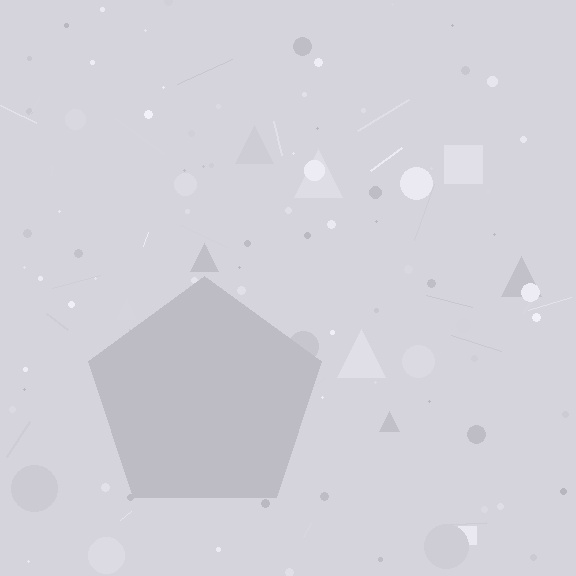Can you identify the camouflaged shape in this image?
The camouflaged shape is a pentagon.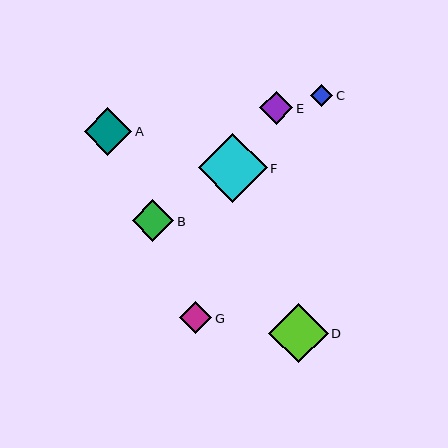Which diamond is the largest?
Diamond F is the largest with a size of approximately 69 pixels.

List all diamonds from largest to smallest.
From largest to smallest: F, D, A, B, E, G, C.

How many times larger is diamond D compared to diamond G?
Diamond D is approximately 1.8 times the size of diamond G.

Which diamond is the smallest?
Diamond C is the smallest with a size of approximately 23 pixels.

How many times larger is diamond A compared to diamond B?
Diamond A is approximately 1.1 times the size of diamond B.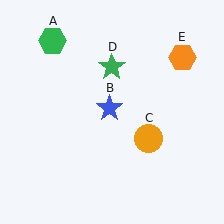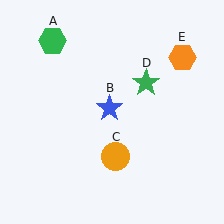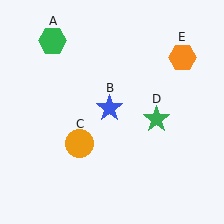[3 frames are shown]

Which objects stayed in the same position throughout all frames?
Green hexagon (object A) and blue star (object B) and orange hexagon (object E) remained stationary.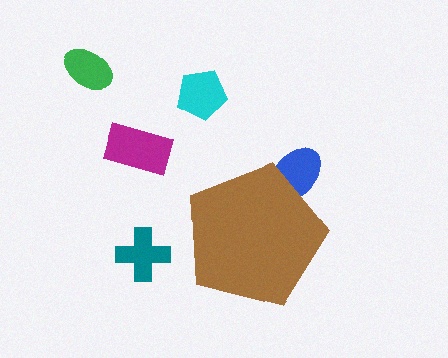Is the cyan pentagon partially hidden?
No, the cyan pentagon is fully visible.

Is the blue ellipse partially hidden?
Yes, the blue ellipse is partially hidden behind the brown pentagon.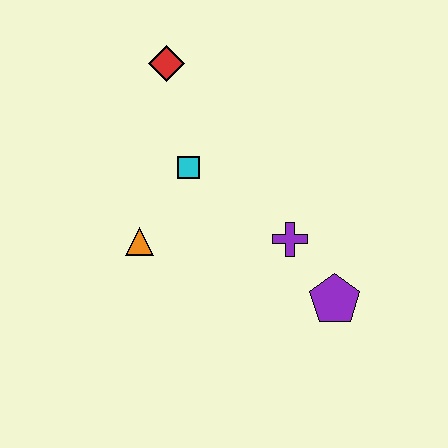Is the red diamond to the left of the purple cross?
Yes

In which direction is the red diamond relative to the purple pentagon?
The red diamond is above the purple pentagon.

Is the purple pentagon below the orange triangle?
Yes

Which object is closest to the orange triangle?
The cyan square is closest to the orange triangle.